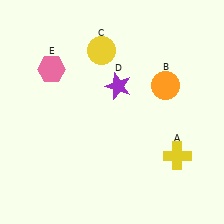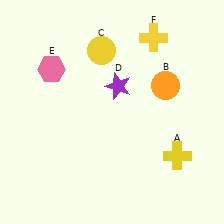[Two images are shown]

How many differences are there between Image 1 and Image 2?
There is 1 difference between the two images.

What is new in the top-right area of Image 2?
A yellow cross (F) was added in the top-right area of Image 2.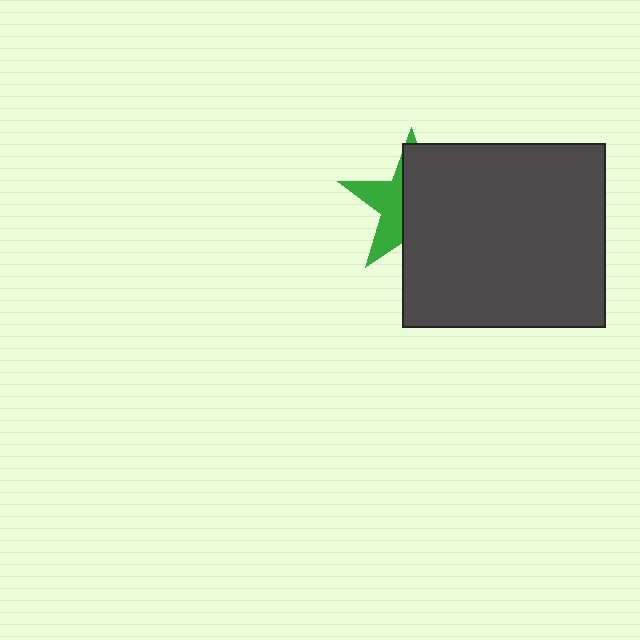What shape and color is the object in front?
The object in front is a dark gray rectangle.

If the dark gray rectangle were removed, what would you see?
You would see the complete green star.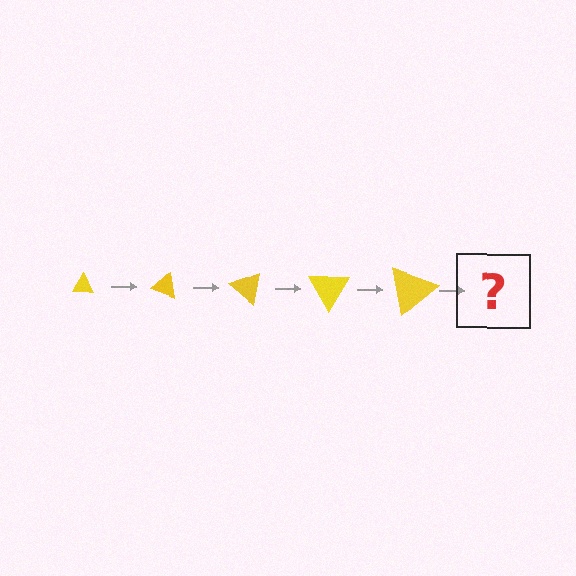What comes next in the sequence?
The next element should be a triangle, larger than the previous one and rotated 100 degrees from the start.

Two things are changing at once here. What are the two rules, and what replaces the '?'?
The two rules are that the triangle grows larger each step and it rotates 20 degrees each step. The '?' should be a triangle, larger than the previous one and rotated 100 degrees from the start.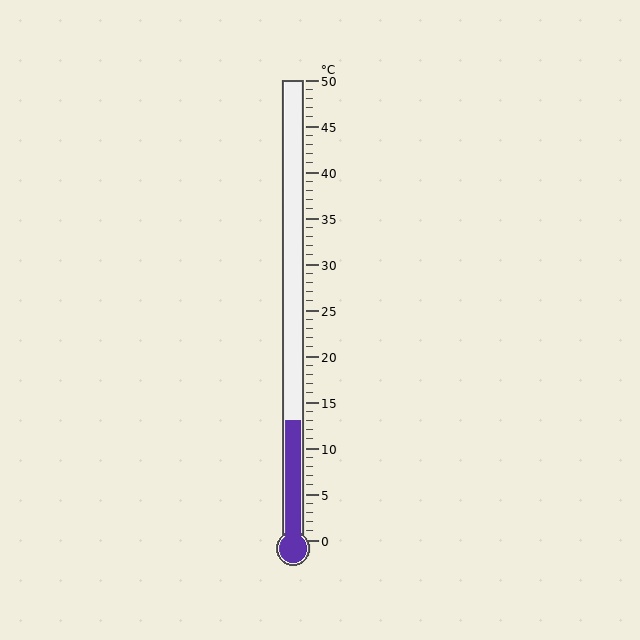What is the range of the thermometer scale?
The thermometer scale ranges from 0°C to 50°C.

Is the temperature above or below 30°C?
The temperature is below 30°C.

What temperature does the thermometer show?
The thermometer shows approximately 13°C.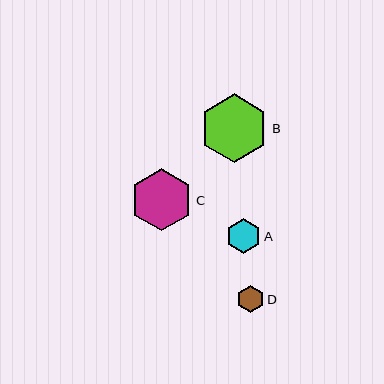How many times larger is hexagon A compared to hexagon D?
Hexagon A is approximately 1.3 times the size of hexagon D.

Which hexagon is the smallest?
Hexagon D is the smallest with a size of approximately 28 pixels.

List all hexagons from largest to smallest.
From largest to smallest: B, C, A, D.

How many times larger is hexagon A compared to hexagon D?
Hexagon A is approximately 1.3 times the size of hexagon D.